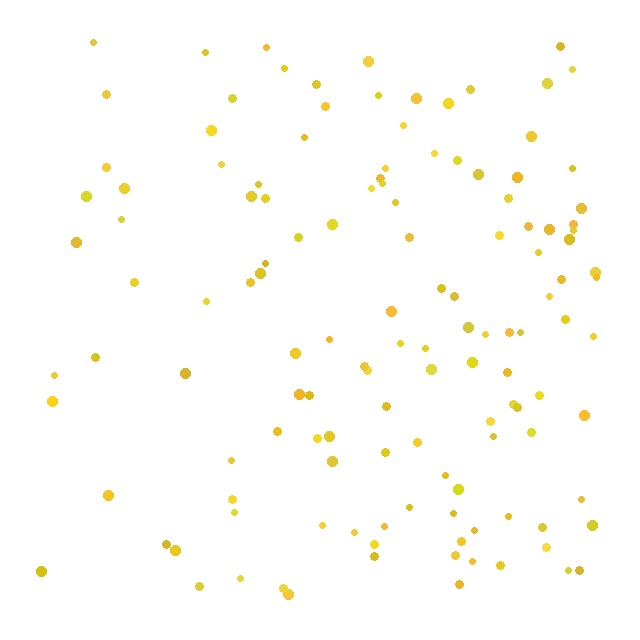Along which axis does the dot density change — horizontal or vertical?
Horizontal.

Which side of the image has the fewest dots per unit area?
The left.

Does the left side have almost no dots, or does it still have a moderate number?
Still a moderate number, just noticeably fewer than the right.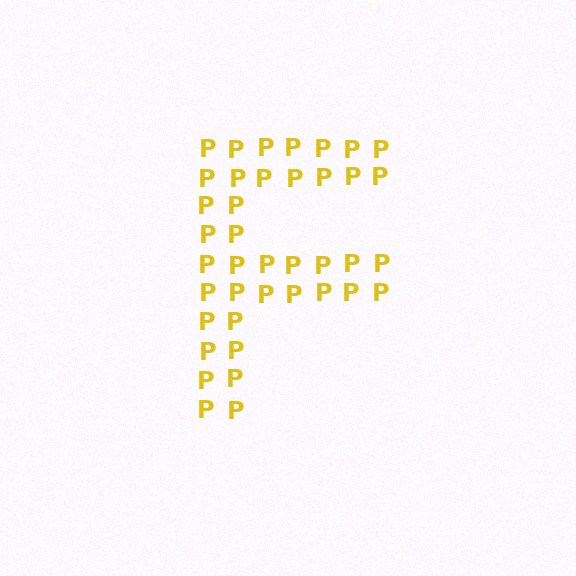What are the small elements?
The small elements are letter P's.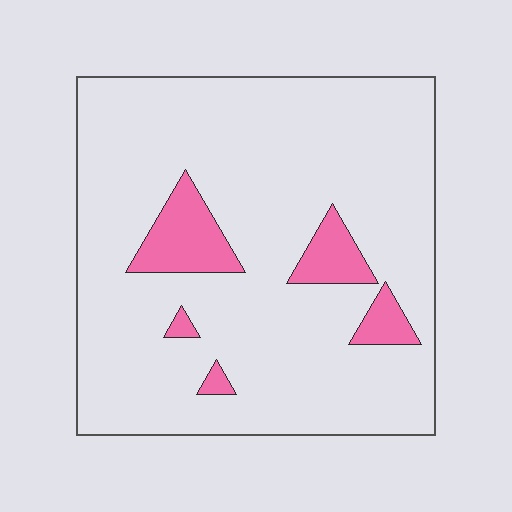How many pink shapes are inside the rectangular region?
5.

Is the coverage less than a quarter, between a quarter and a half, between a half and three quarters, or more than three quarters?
Less than a quarter.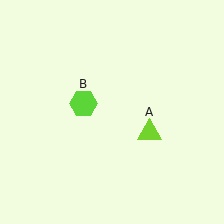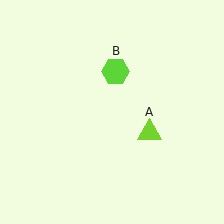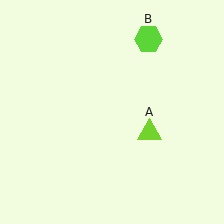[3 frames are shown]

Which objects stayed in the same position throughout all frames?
Lime triangle (object A) remained stationary.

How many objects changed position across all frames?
1 object changed position: lime hexagon (object B).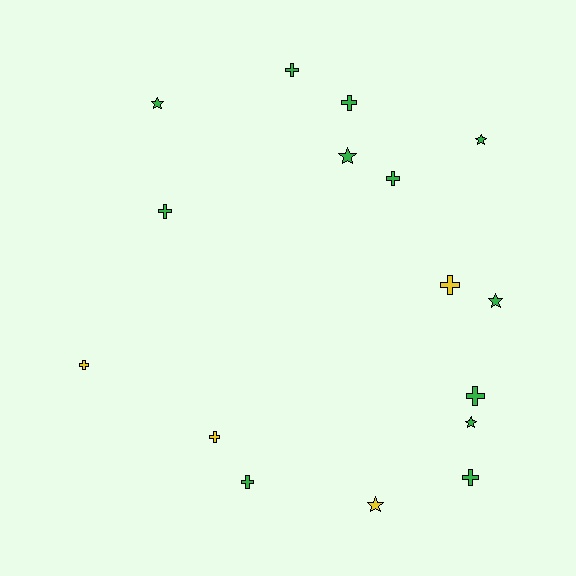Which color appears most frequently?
Green, with 12 objects.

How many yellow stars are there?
There is 1 yellow star.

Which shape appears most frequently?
Cross, with 10 objects.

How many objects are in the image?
There are 16 objects.